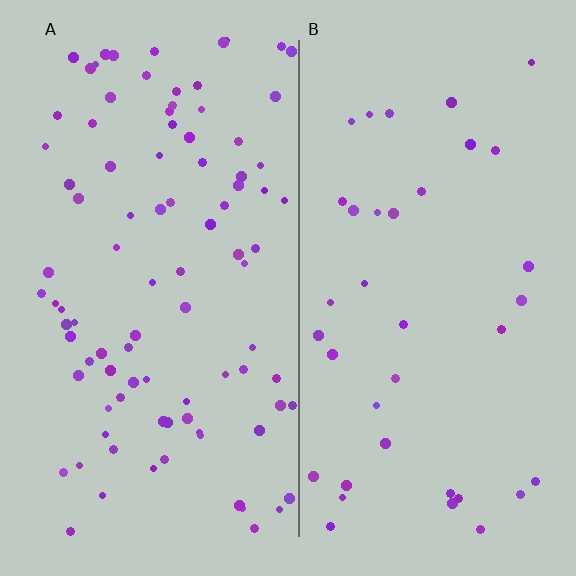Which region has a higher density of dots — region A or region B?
A (the left).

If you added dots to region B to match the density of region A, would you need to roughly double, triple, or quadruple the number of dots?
Approximately triple.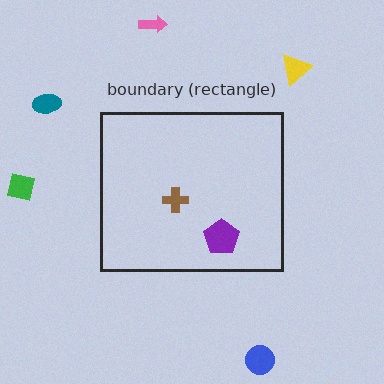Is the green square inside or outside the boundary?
Outside.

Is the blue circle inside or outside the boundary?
Outside.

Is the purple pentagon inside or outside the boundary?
Inside.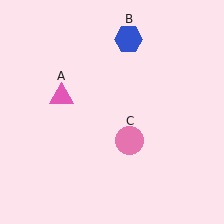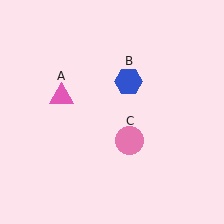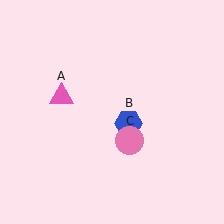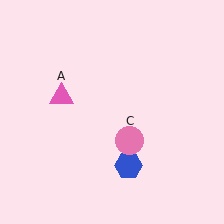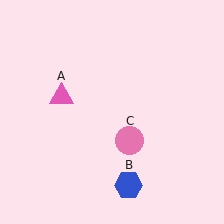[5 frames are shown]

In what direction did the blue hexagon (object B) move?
The blue hexagon (object B) moved down.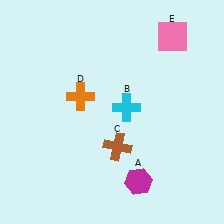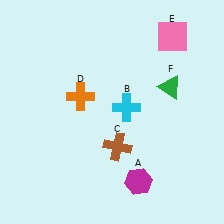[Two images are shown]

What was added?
A green triangle (F) was added in Image 2.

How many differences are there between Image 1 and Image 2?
There is 1 difference between the two images.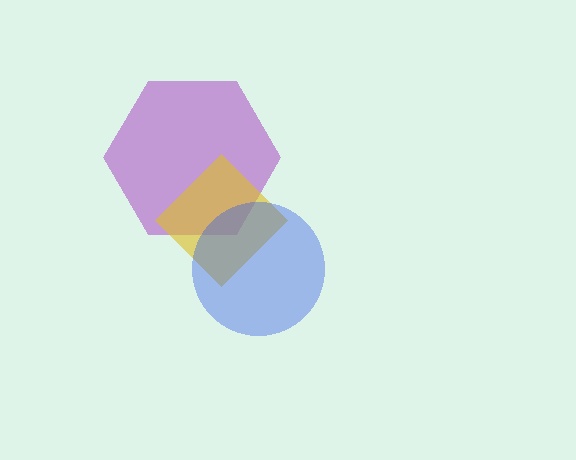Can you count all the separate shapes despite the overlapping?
Yes, there are 3 separate shapes.